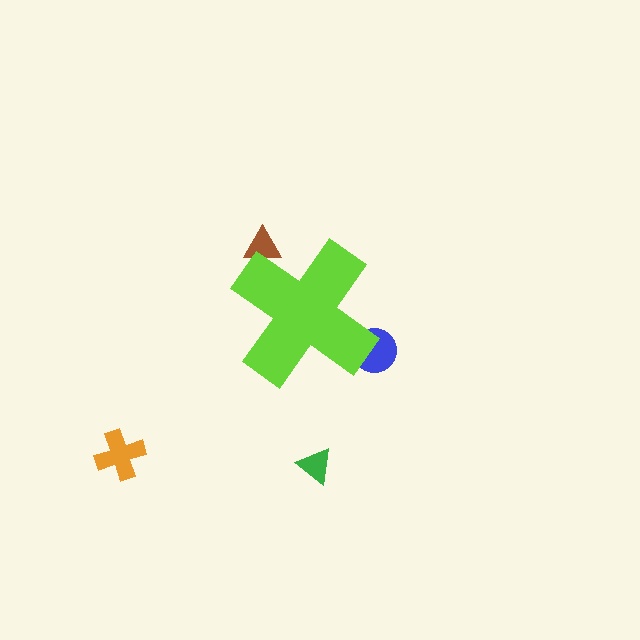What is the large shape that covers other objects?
A lime cross.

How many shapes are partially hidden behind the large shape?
2 shapes are partially hidden.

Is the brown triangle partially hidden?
Yes, the brown triangle is partially hidden behind the lime cross.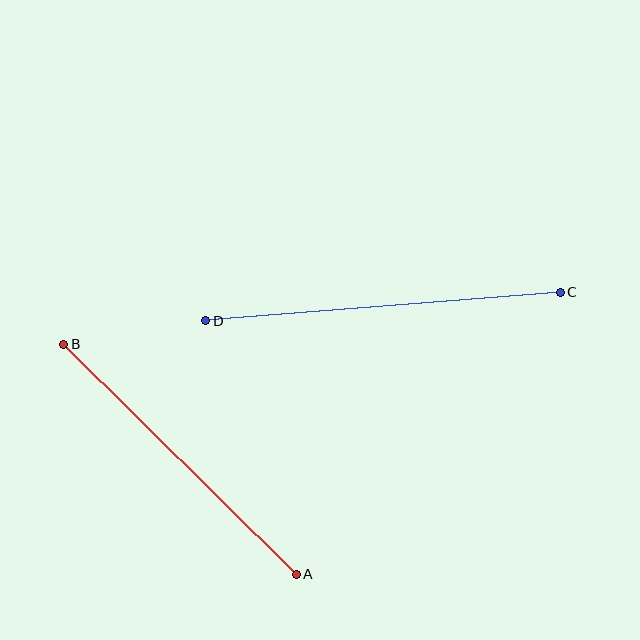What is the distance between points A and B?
The distance is approximately 327 pixels.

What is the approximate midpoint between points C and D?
The midpoint is at approximately (383, 307) pixels.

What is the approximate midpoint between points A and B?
The midpoint is at approximately (180, 459) pixels.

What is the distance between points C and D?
The distance is approximately 356 pixels.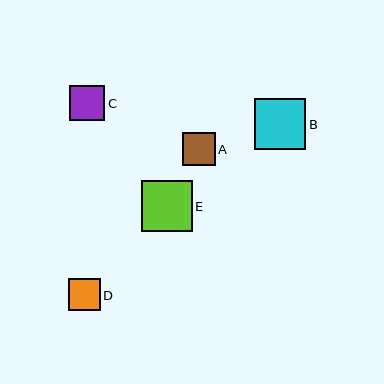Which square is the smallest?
Square D is the smallest with a size of approximately 32 pixels.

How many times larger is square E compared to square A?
Square E is approximately 1.5 times the size of square A.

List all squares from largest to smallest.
From largest to smallest: B, E, C, A, D.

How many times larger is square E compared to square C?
Square E is approximately 1.5 times the size of square C.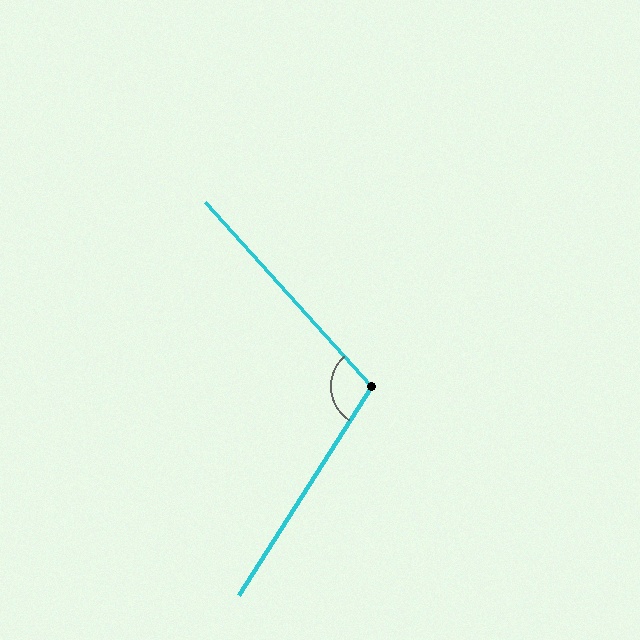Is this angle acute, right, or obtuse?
It is obtuse.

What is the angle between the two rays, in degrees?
Approximately 105 degrees.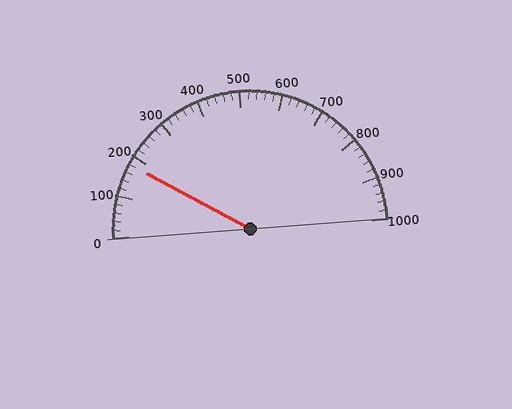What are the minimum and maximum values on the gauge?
The gauge ranges from 0 to 1000.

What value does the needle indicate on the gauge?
The needle indicates approximately 180.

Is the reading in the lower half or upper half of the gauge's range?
The reading is in the lower half of the range (0 to 1000).